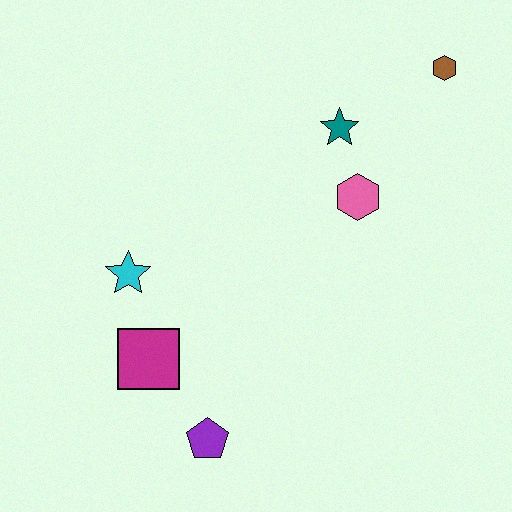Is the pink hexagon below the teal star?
Yes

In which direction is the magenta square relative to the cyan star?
The magenta square is below the cyan star.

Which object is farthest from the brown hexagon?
The purple pentagon is farthest from the brown hexagon.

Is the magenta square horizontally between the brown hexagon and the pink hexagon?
No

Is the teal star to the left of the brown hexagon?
Yes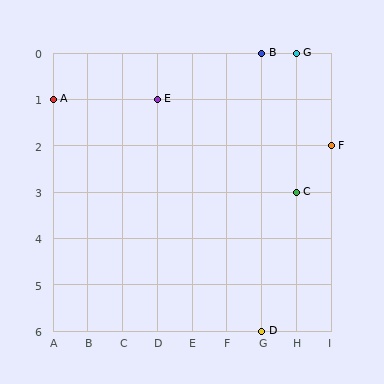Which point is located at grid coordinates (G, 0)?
Point B is at (G, 0).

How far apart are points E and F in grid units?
Points E and F are 5 columns and 1 row apart (about 5.1 grid units diagonally).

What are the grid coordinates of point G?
Point G is at grid coordinates (H, 0).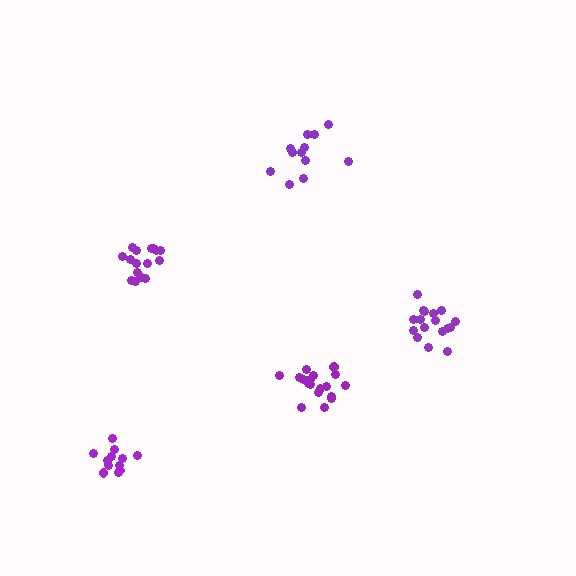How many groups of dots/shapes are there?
There are 5 groups.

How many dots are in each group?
Group 1: 16 dots, Group 2: 17 dots, Group 3: 18 dots, Group 4: 12 dots, Group 5: 12 dots (75 total).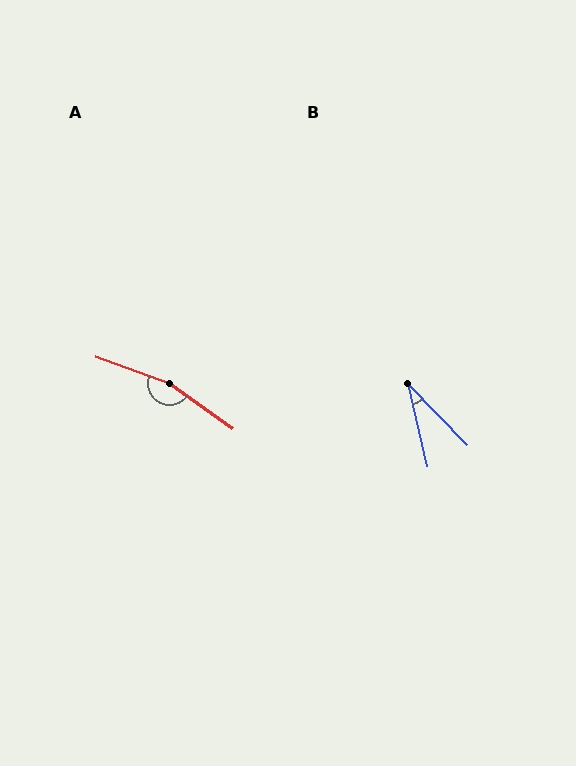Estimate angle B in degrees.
Approximately 31 degrees.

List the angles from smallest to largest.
B (31°), A (164°).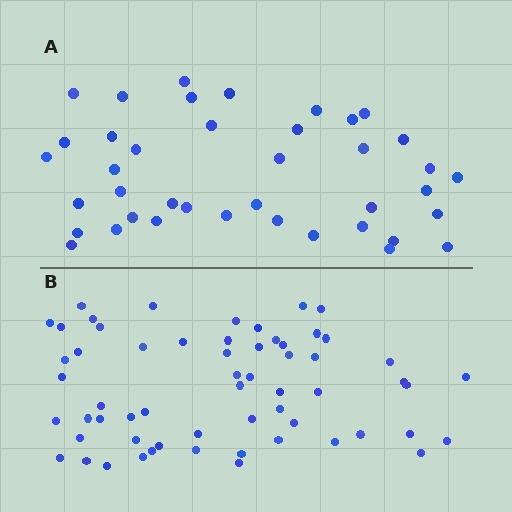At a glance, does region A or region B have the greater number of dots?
Region B (the bottom region) has more dots.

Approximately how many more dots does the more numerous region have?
Region B has approximately 20 more dots than region A.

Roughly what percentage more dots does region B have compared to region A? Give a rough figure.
About 50% more.